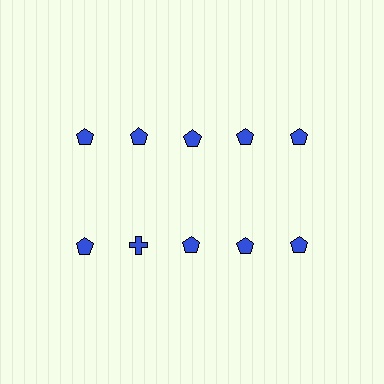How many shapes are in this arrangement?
There are 10 shapes arranged in a grid pattern.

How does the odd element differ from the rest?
It has a different shape: cross instead of pentagon.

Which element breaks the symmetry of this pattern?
The blue cross in the second row, second from left column breaks the symmetry. All other shapes are blue pentagons.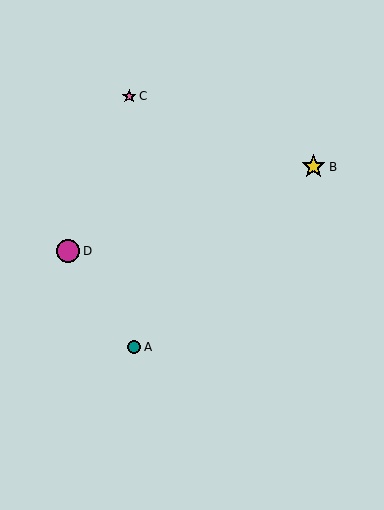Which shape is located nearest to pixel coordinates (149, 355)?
The teal circle (labeled A) at (134, 347) is nearest to that location.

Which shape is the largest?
The yellow star (labeled B) is the largest.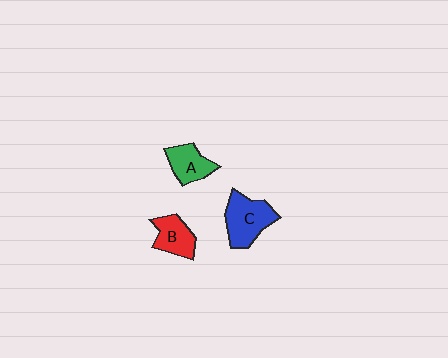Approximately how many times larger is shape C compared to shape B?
Approximately 1.5 times.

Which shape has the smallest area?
Shape A (green).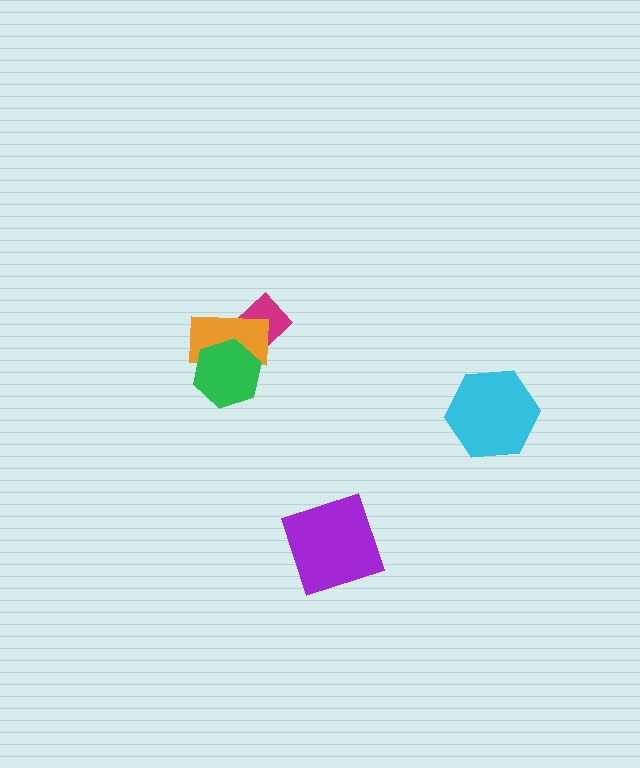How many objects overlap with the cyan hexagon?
0 objects overlap with the cyan hexagon.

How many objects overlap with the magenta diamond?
1 object overlaps with the magenta diamond.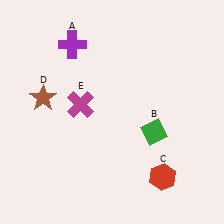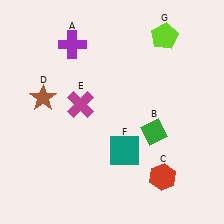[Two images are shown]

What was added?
A teal square (F), a lime pentagon (G) were added in Image 2.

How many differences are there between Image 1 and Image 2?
There are 2 differences between the two images.